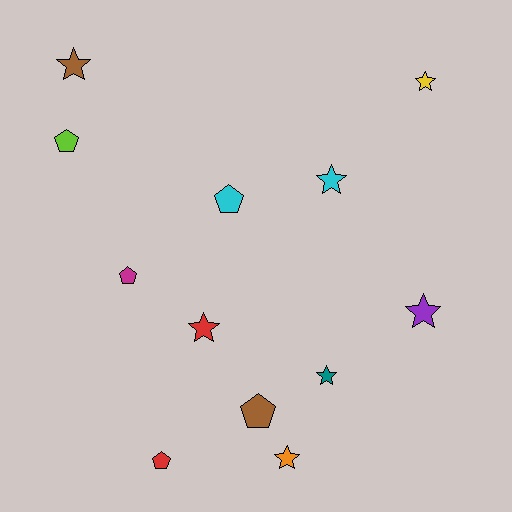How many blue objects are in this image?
There are no blue objects.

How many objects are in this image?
There are 12 objects.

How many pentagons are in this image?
There are 5 pentagons.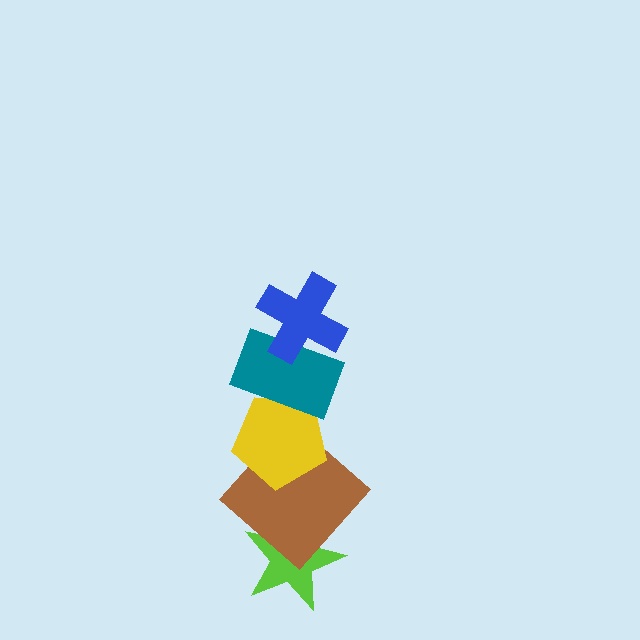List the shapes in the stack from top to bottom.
From top to bottom: the blue cross, the teal rectangle, the yellow pentagon, the brown diamond, the lime star.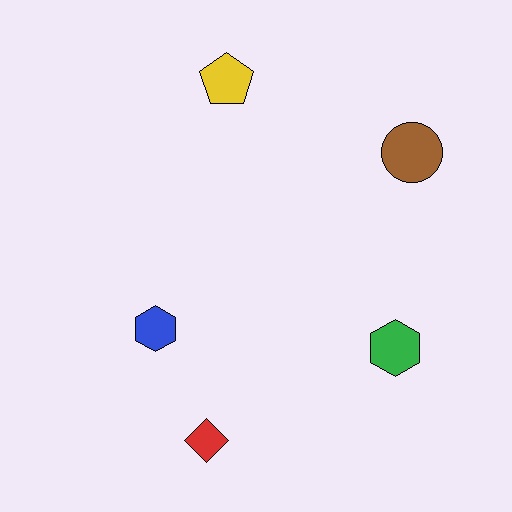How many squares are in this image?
There are no squares.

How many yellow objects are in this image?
There is 1 yellow object.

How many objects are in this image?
There are 5 objects.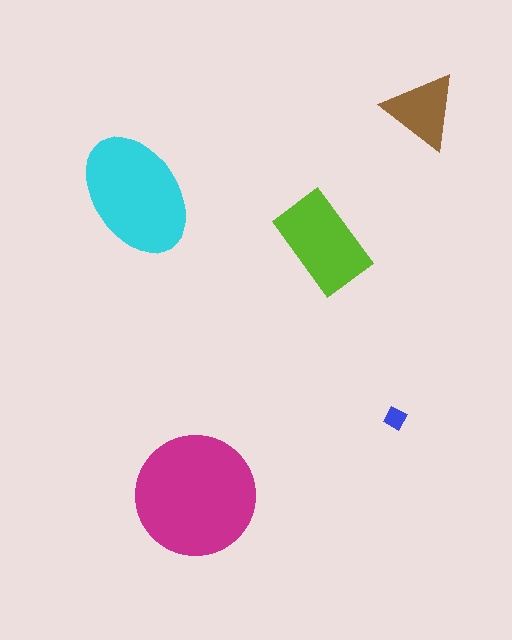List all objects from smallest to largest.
The blue diamond, the brown triangle, the lime rectangle, the cyan ellipse, the magenta circle.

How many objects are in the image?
There are 5 objects in the image.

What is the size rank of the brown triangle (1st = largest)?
4th.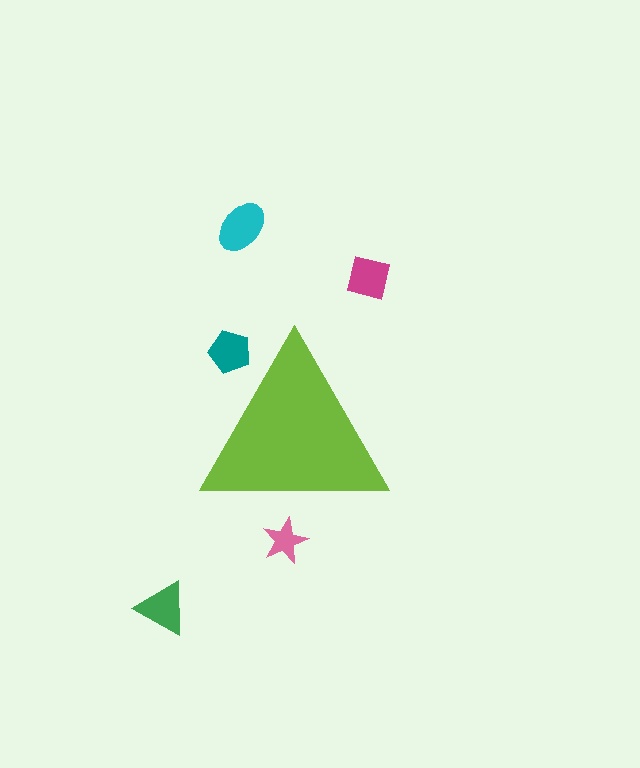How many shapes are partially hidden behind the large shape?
2 shapes are partially hidden.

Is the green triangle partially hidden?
No, the green triangle is fully visible.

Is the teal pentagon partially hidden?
Yes, the teal pentagon is partially hidden behind the lime triangle.